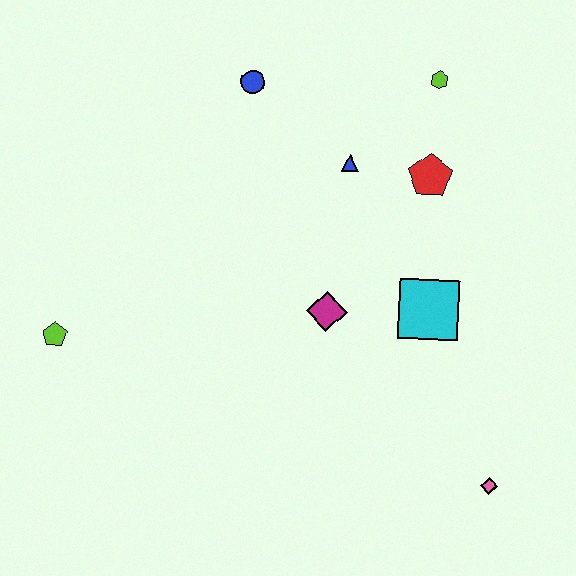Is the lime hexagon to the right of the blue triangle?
Yes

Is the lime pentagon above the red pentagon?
No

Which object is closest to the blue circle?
The blue triangle is closest to the blue circle.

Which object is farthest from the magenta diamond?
The lime pentagon is farthest from the magenta diamond.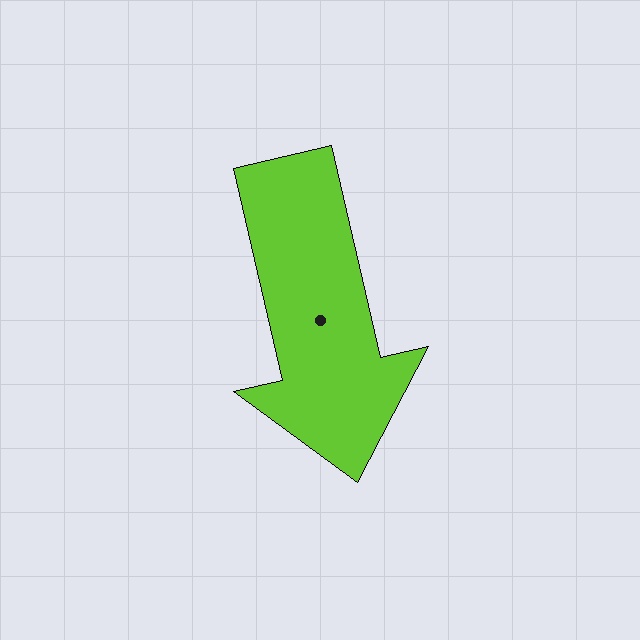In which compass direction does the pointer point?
South.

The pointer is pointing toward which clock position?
Roughly 6 o'clock.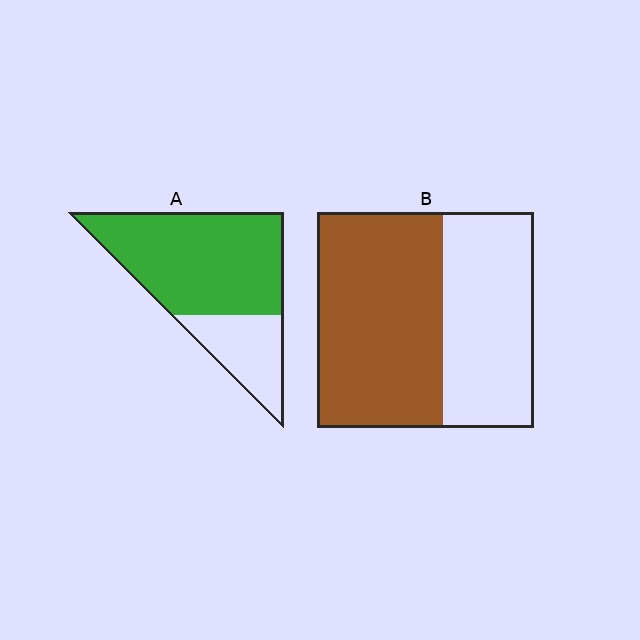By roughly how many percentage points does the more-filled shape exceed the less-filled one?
By roughly 15 percentage points (A over B).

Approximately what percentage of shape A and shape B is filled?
A is approximately 75% and B is approximately 60%.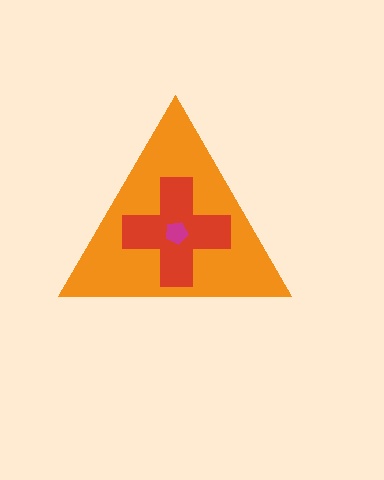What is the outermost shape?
The orange triangle.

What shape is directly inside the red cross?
The magenta pentagon.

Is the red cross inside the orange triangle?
Yes.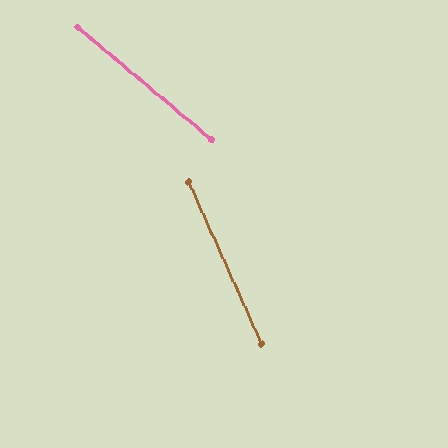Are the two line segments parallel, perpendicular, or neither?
Neither parallel nor perpendicular — they differ by about 26°.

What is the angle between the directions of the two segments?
Approximately 26 degrees.